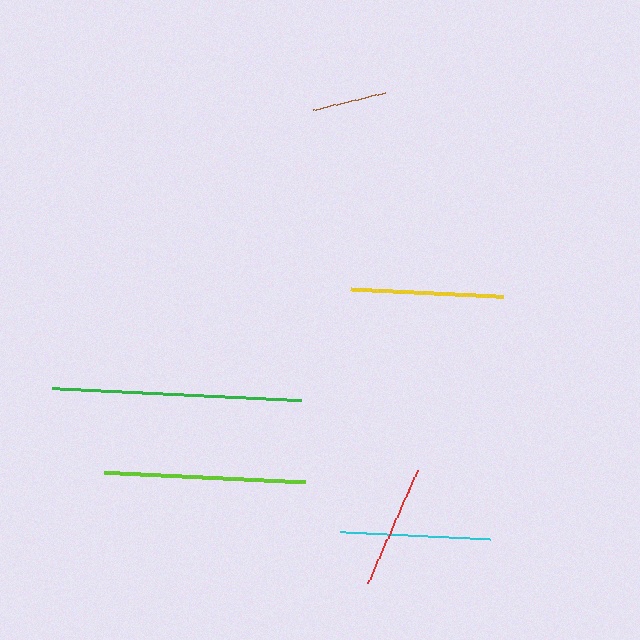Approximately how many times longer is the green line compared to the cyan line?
The green line is approximately 1.7 times the length of the cyan line.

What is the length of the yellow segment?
The yellow segment is approximately 153 pixels long.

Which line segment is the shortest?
The brown line is the shortest at approximately 75 pixels.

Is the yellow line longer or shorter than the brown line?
The yellow line is longer than the brown line.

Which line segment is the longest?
The green line is the longest at approximately 250 pixels.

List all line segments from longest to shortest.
From longest to shortest: green, lime, yellow, cyan, red, brown.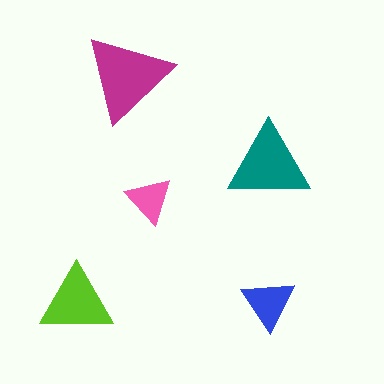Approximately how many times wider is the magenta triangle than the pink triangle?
About 2 times wider.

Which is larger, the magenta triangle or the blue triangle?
The magenta one.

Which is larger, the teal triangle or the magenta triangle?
The magenta one.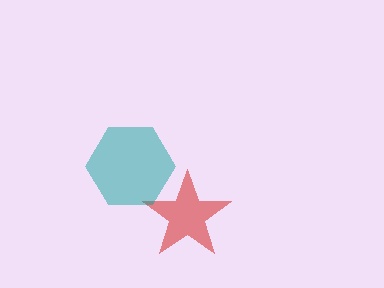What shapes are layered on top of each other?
The layered shapes are: a red star, a teal hexagon.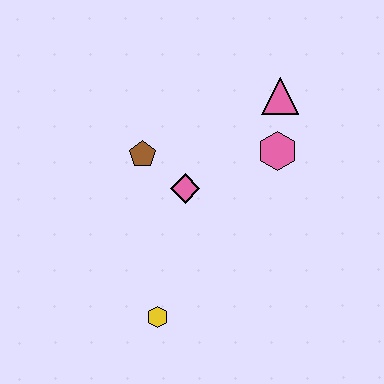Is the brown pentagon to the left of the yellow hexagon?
Yes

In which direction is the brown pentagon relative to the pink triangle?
The brown pentagon is to the left of the pink triangle.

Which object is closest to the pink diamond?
The brown pentagon is closest to the pink diamond.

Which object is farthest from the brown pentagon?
The yellow hexagon is farthest from the brown pentagon.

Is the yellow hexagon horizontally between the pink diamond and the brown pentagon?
Yes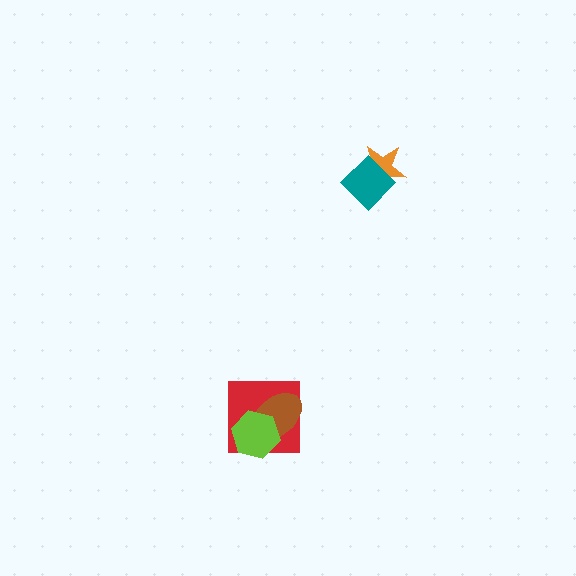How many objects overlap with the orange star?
1 object overlaps with the orange star.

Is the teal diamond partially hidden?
No, no other shape covers it.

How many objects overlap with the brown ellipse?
2 objects overlap with the brown ellipse.